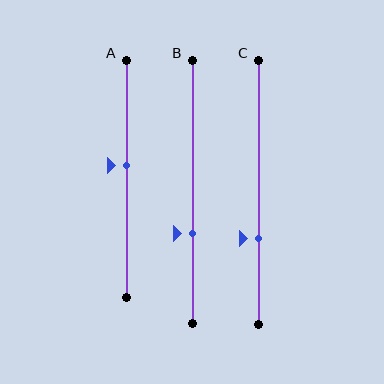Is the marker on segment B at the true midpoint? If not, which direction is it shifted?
No, the marker on segment B is shifted downward by about 16% of the segment length.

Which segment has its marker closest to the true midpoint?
Segment A has its marker closest to the true midpoint.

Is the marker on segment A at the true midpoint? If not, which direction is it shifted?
No, the marker on segment A is shifted upward by about 5% of the segment length.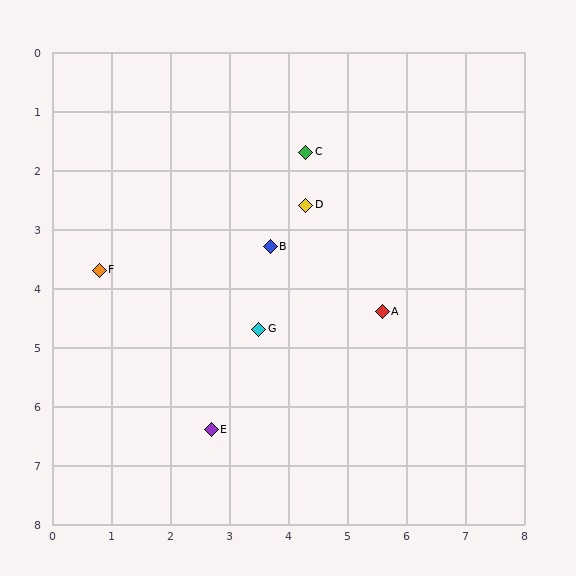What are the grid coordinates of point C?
Point C is at approximately (4.3, 1.7).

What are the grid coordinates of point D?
Point D is at approximately (4.3, 2.6).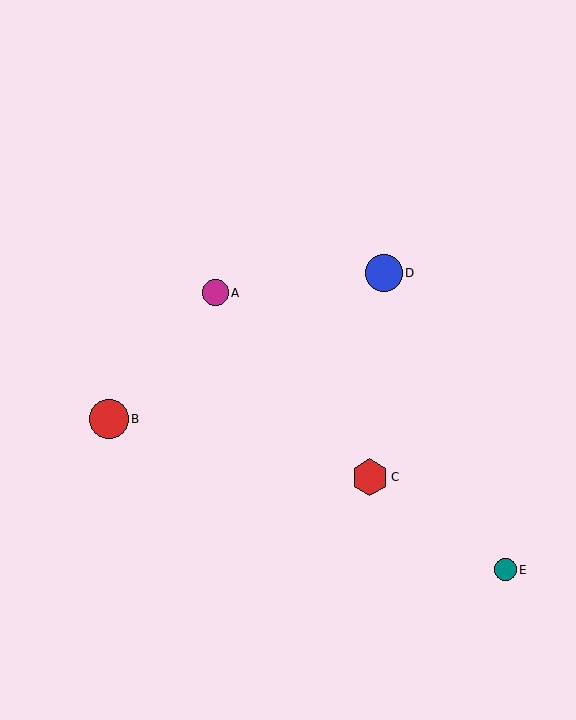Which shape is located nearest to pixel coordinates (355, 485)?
The red hexagon (labeled C) at (370, 477) is nearest to that location.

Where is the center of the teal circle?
The center of the teal circle is at (505, 570).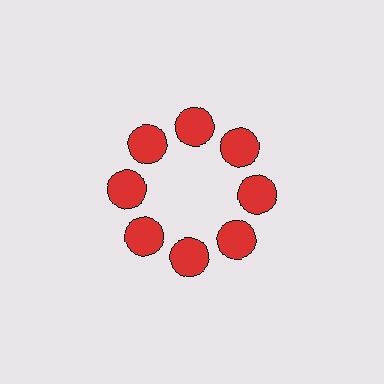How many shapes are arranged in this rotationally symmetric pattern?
There are 8 shapes, arranged in 8 groups of 1.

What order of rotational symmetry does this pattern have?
This pattern has 8-fold rotational symmetry.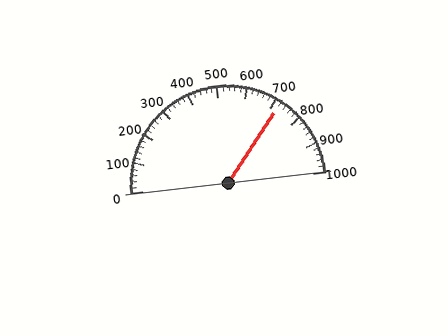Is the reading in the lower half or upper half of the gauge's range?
The reading is in the upper half of the range (0 to 1000).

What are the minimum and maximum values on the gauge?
The gauge ranges from 0 to 1000.